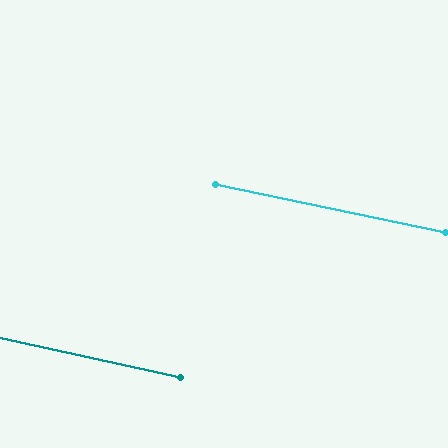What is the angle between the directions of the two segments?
Approximately 0 degrees.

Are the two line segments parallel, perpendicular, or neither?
Parallel — their directions differ by only 0.5°.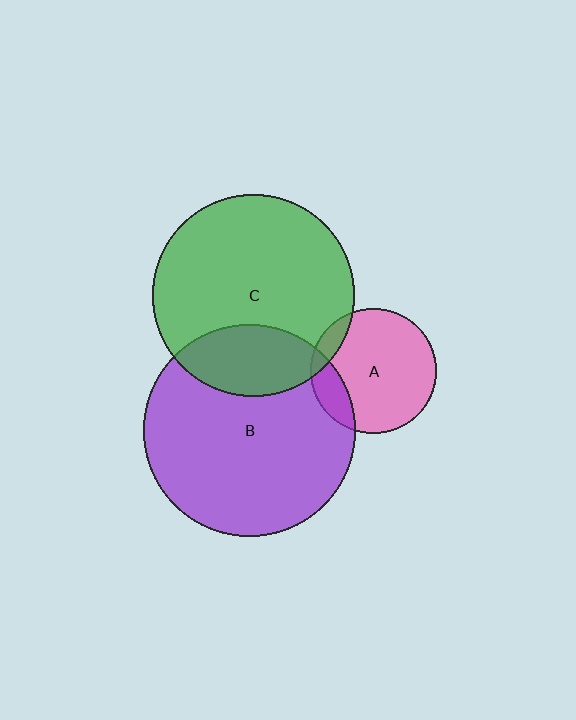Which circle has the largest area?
Circle B (purple).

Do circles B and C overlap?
Yes.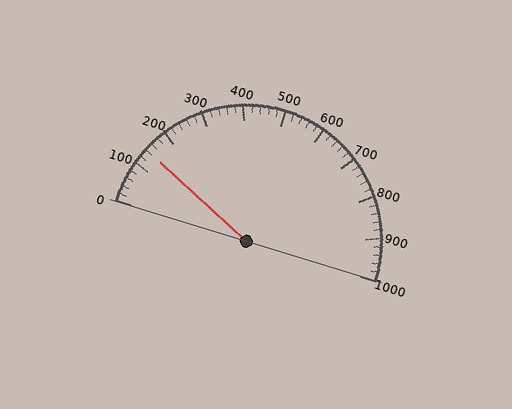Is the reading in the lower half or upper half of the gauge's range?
The reading is in the lower half of the range (0 to 1000).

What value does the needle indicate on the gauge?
The needle indicates approximately 140.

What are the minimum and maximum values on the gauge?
The gauge ranges from 0 to 1000.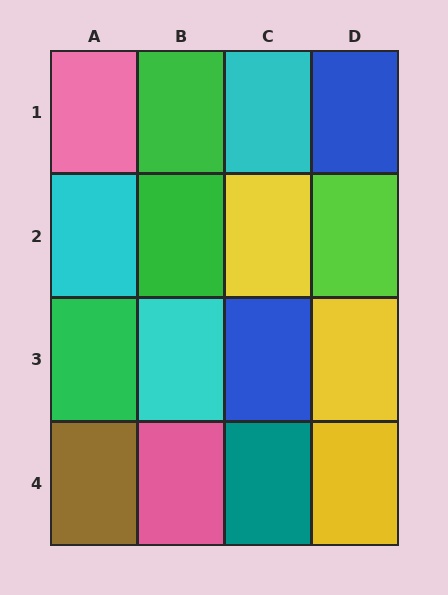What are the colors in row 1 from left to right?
Pink, green, cyan, blue.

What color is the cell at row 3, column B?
Cyan.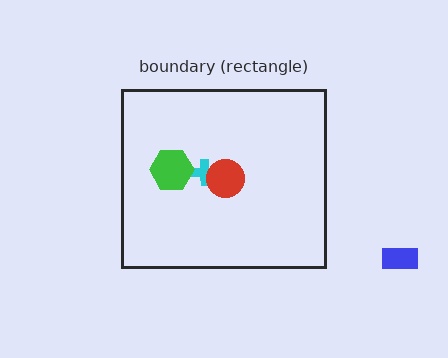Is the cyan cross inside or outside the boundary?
Inside.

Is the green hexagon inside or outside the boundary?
Inside.